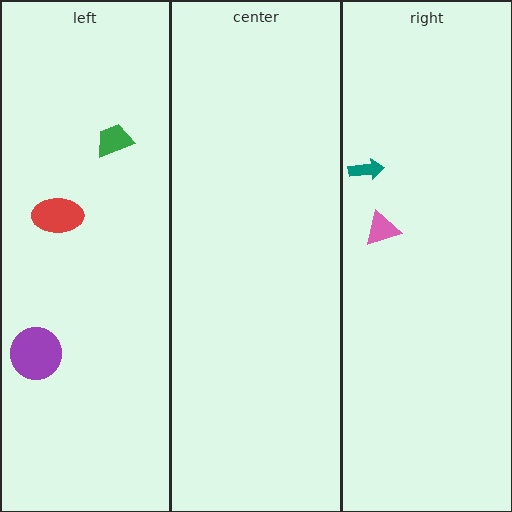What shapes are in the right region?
The teal arrow, the pink triangle.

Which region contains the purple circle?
The left region.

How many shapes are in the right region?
2.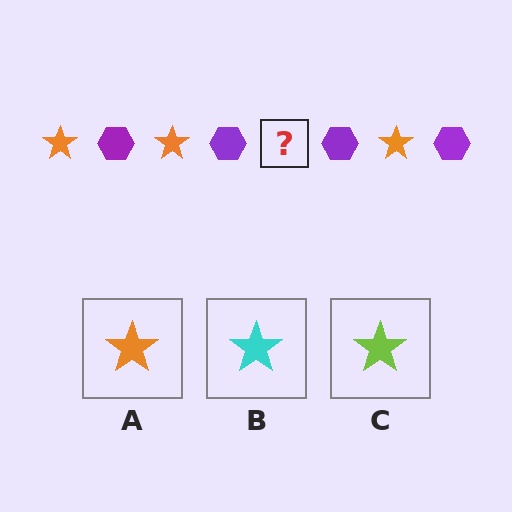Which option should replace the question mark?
Option A.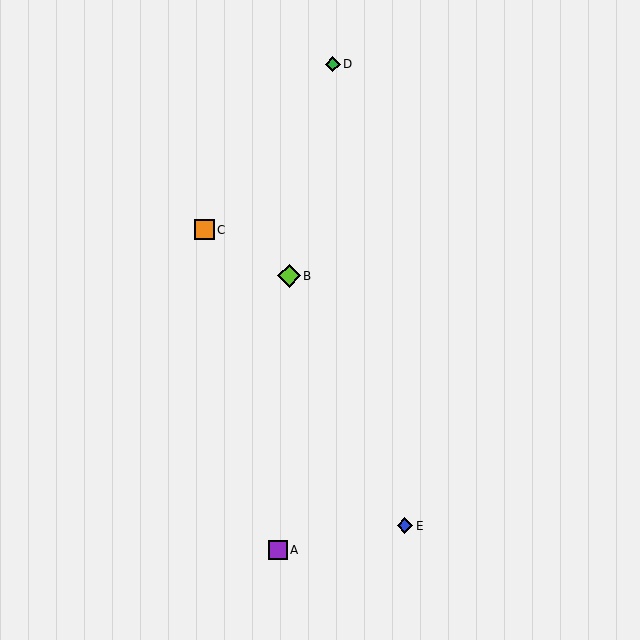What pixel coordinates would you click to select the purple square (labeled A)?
Click at (278, 550) to select the purple square A.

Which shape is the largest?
The lime diamond (labeled B) is the largest.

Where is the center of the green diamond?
The center of the green diamond is at (333, 64).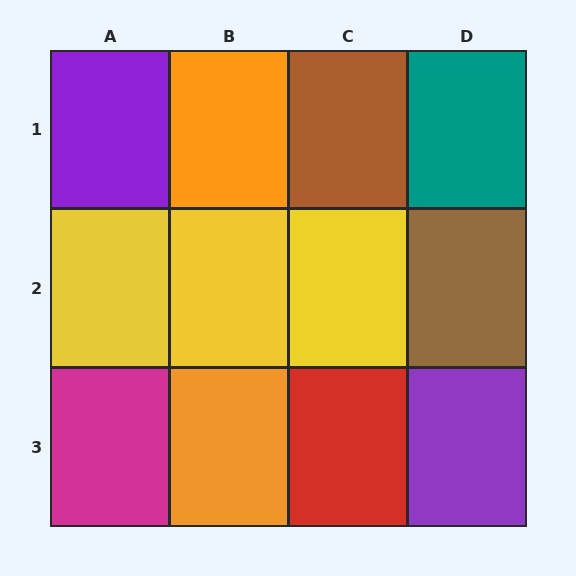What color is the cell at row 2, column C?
Yellow.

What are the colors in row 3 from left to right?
Magenta, orange, red, purple.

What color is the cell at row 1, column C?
Brown.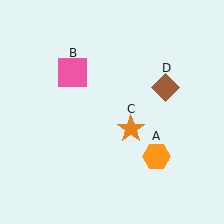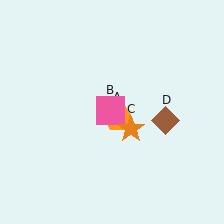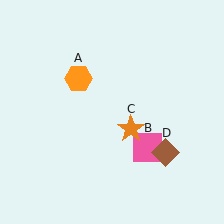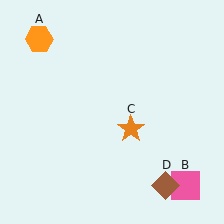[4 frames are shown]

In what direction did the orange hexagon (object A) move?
The orange hexagon (object A) moved up and to the left.